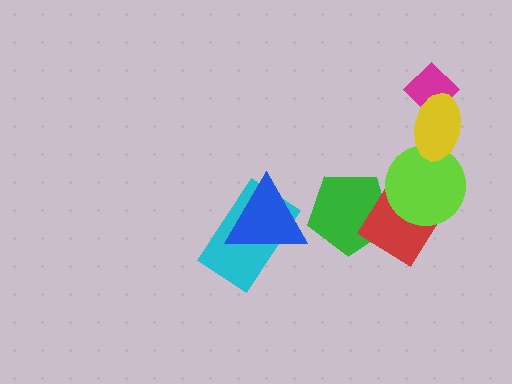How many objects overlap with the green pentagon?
1 object overlaps with the green pentagon.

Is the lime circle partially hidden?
Yes, it is partially covered by another shape.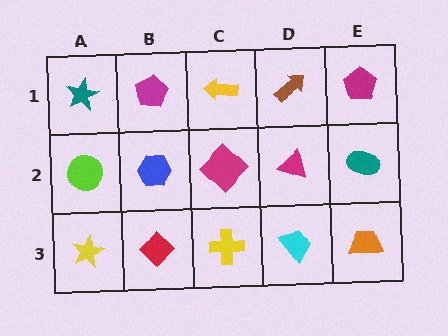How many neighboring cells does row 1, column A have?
2.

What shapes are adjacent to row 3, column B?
A blue hexagon (row 2, column B), a yellow star (row 3, column A), a yellow cross (row 3, column C).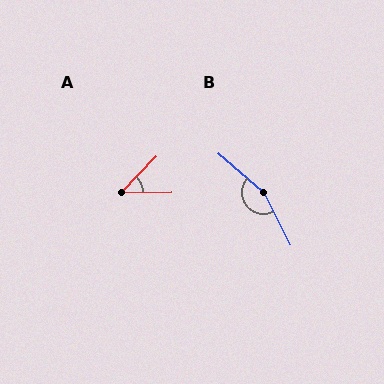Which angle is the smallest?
A, at approximately 46 degrees.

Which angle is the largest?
B, at approximately 158 degrees.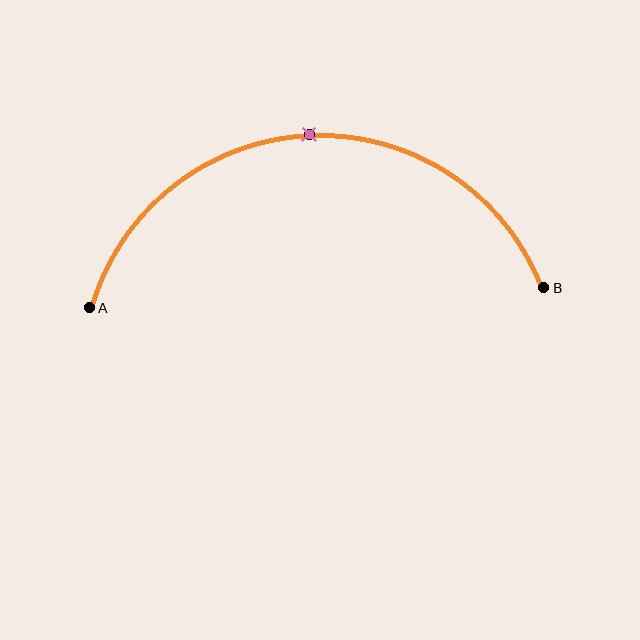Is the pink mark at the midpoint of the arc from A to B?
Yes. The pink mark lies on the arc at equal arc-length from both A and B — it is the arc midpoint.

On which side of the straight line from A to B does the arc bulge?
The arc bulges above the straight line connecting A and B.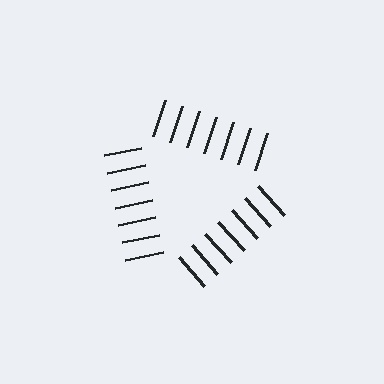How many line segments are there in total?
21 — 7 along each of the 3 edges.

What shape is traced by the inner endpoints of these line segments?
An illusory triangle — the line segments terminate on its edges but no continuous stroke is drawn.